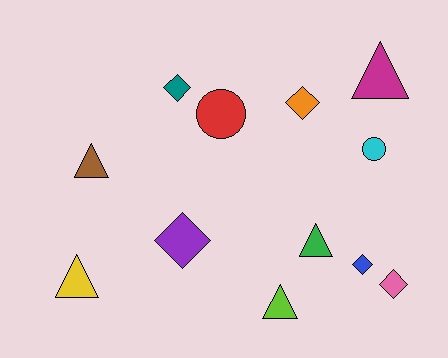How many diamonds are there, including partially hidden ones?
There are 5 diamonds.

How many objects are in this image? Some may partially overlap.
There are 12 objects.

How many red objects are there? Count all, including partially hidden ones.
There is 1 red object.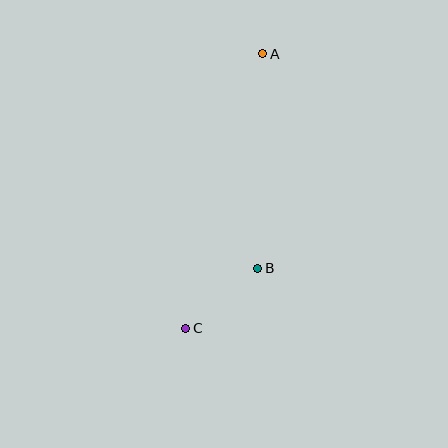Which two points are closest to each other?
Points B and C are closest to each other.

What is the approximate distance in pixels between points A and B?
The distance between A and B is approximately 214 pixels.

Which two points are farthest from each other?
Points A and C are farthest from each other.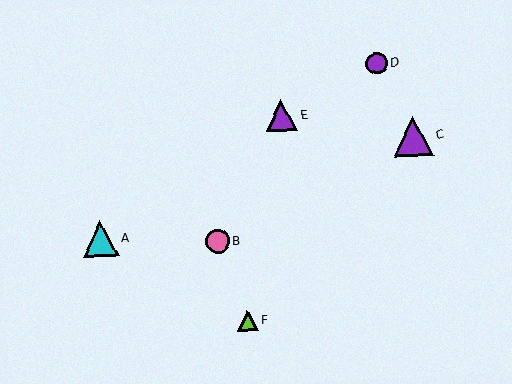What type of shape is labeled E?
Shape E is a purple triangle.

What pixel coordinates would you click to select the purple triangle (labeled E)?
Click at (281, 115) to select the purple triangle E.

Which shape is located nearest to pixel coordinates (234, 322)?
The lime triangle (labeled F) at (248, 320) is nearest to that location.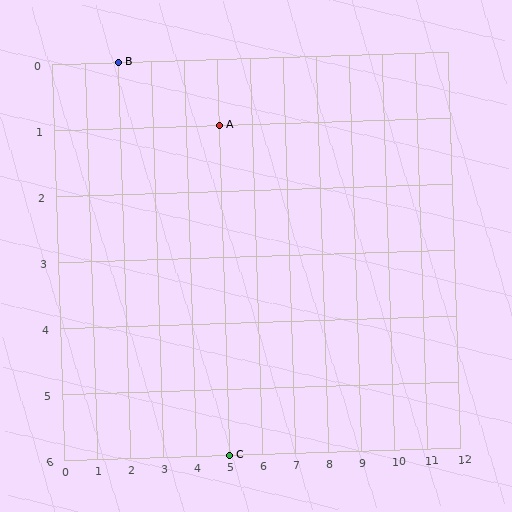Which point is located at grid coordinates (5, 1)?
Point A is at (5, 1).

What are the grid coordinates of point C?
Point C is at grid coordinates (5, 6).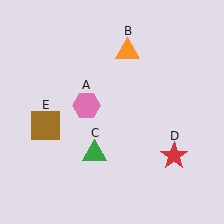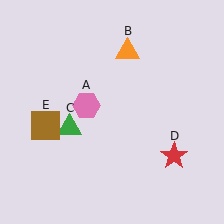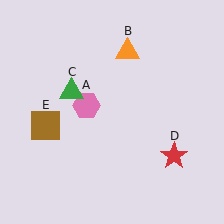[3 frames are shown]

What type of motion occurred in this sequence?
The green triangle (object C) rotated clockwise around the center of the scene.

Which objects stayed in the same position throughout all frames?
Pink hexagon (object A) and orange triangle (object B) and red star (object D) and brown square (object E) remained stationary.